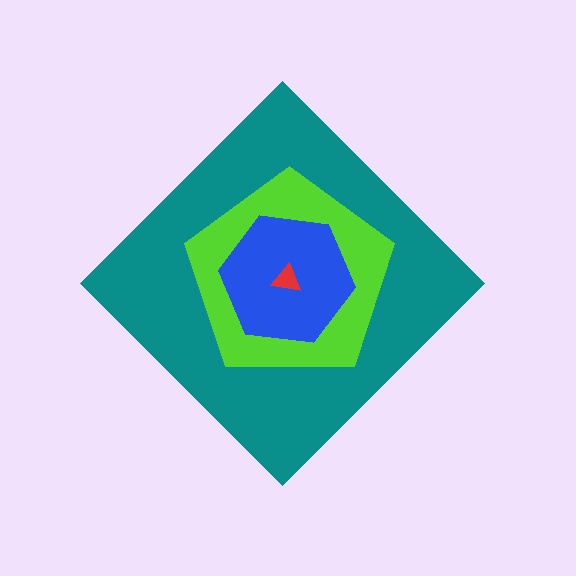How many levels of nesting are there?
4.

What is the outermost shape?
The teal diamond.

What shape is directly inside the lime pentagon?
The blue hexagon.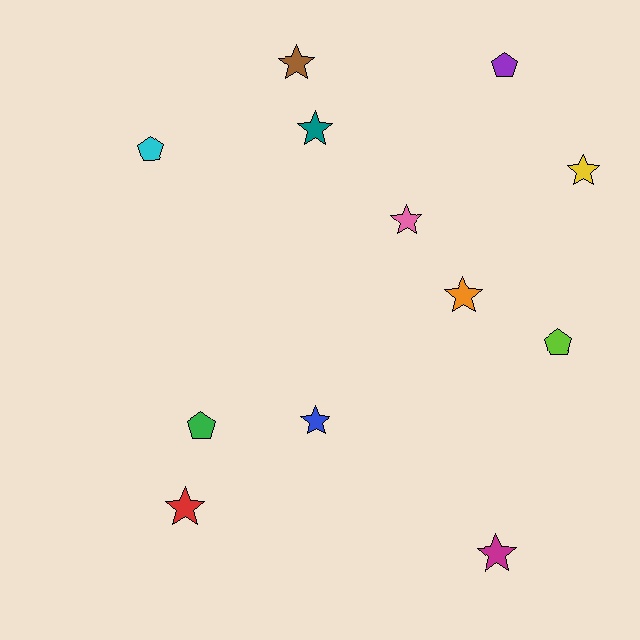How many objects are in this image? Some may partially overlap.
There are 12 objects.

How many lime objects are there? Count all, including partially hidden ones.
There is 1 lime object.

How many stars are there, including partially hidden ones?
There are 8 stars.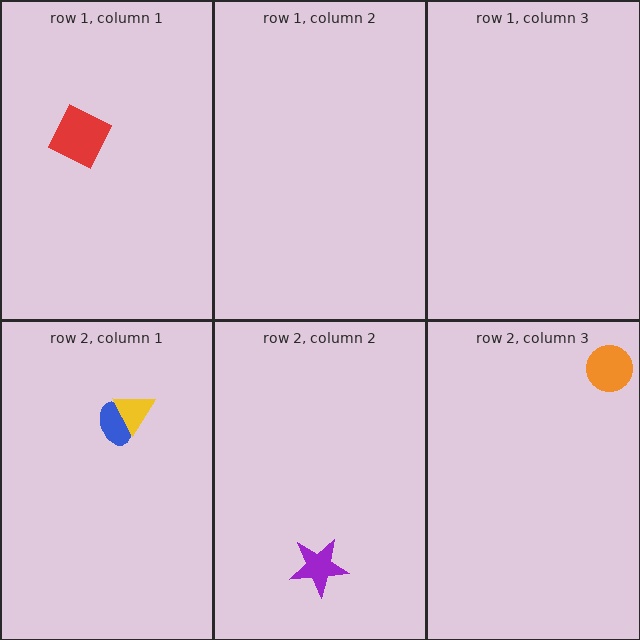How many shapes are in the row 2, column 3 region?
1.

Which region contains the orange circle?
The row 2, column 3 region.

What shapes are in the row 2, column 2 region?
The purple star.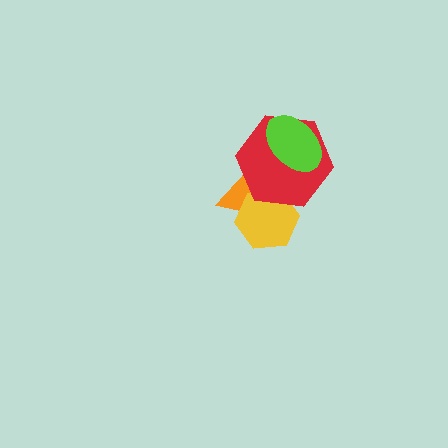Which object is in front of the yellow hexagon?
The red hexagon is in front of the yellow hexagon.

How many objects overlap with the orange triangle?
3 objects overlap with the orange triangle.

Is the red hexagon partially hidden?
Yes, it is partially covered by another shape.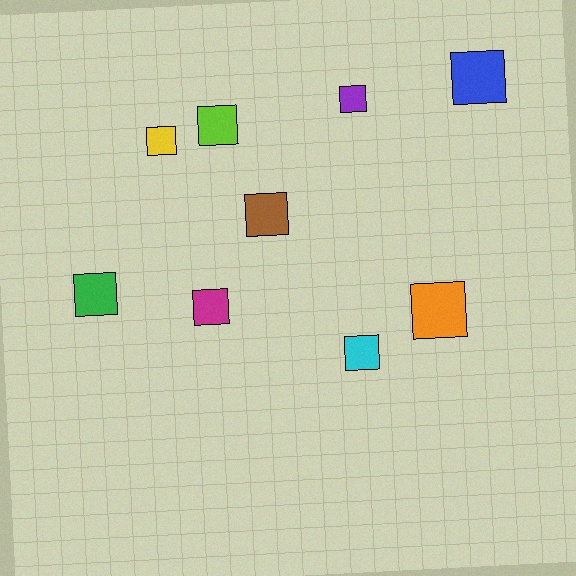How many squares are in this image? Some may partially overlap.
There are 9 squares.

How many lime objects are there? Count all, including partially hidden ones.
There is 1 lime object.